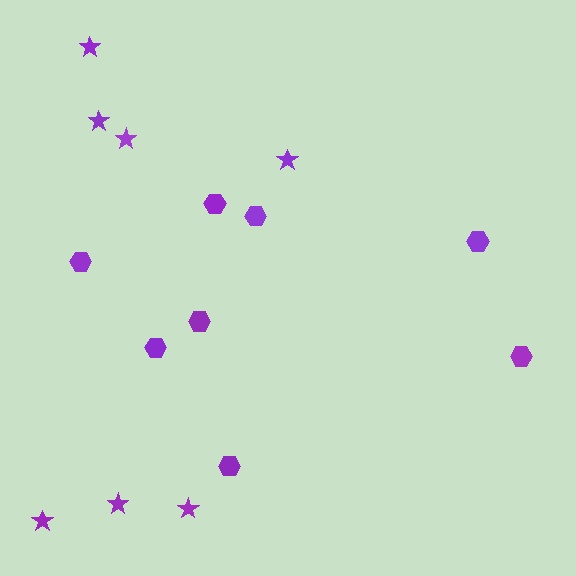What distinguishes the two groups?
There are 2 groups: one group of hexagons (8) and one group of stars (7).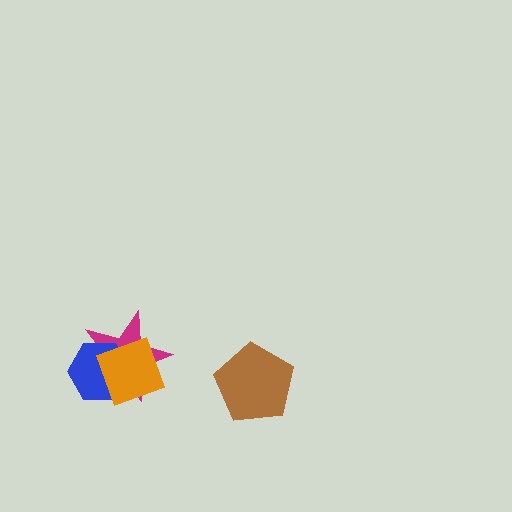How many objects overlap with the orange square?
2 objects overlap with the orange square.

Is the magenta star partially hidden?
Yes, it is partially covered by another shape.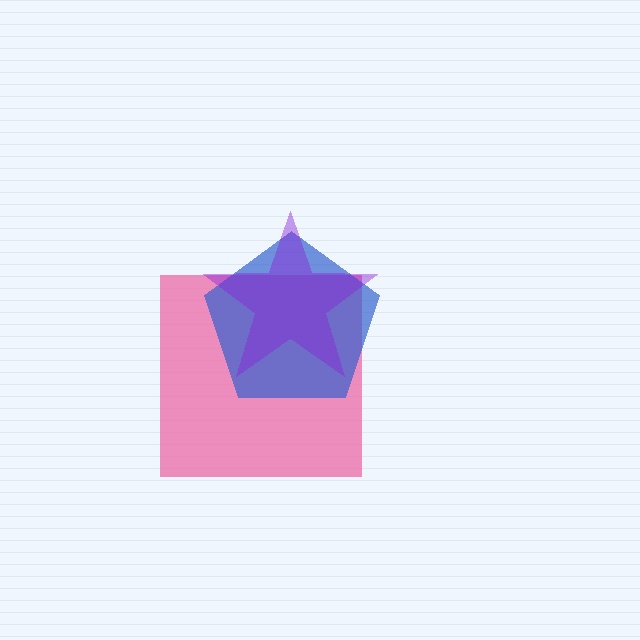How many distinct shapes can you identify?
There are 3 distinct shapes: a pink square, a blue pentagon, a purple star.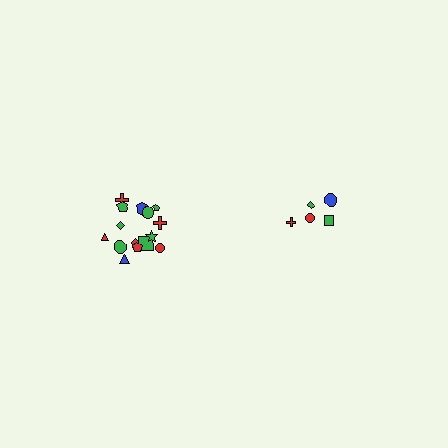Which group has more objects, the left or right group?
The left group.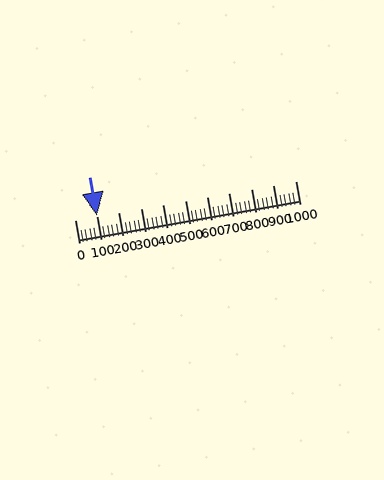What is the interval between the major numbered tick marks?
The major tick marks are spaced 100 units apart.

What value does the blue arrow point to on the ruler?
The blue arrow points to approximately 100.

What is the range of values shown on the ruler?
The ruler shows values from 0 to 1000.